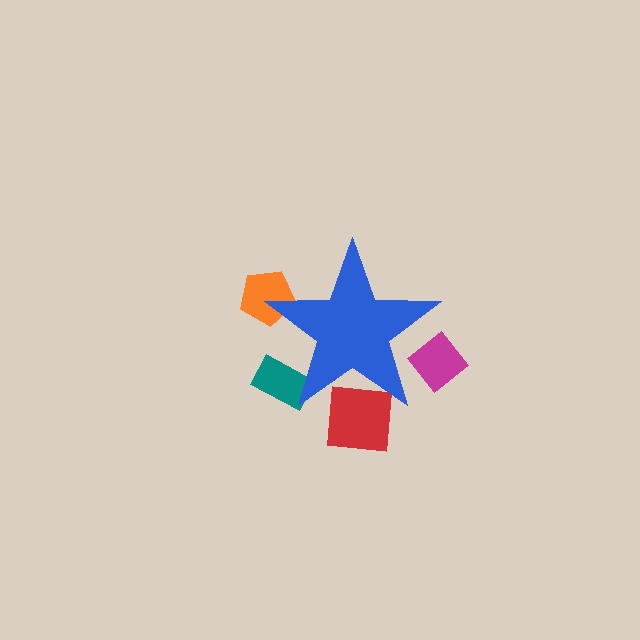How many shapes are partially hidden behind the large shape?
4 shapes are partially hidden.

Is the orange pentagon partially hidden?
Yes, the orange pentagon is partially hidden behind the blue star.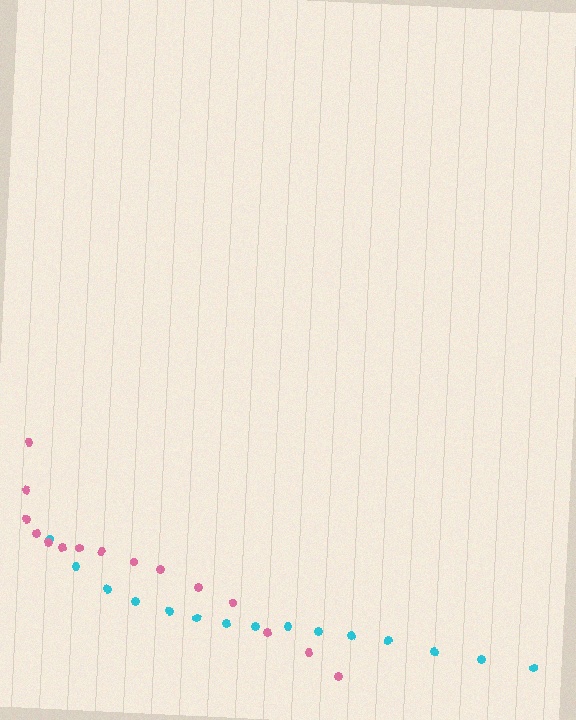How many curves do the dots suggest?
There are 2 distinct paths.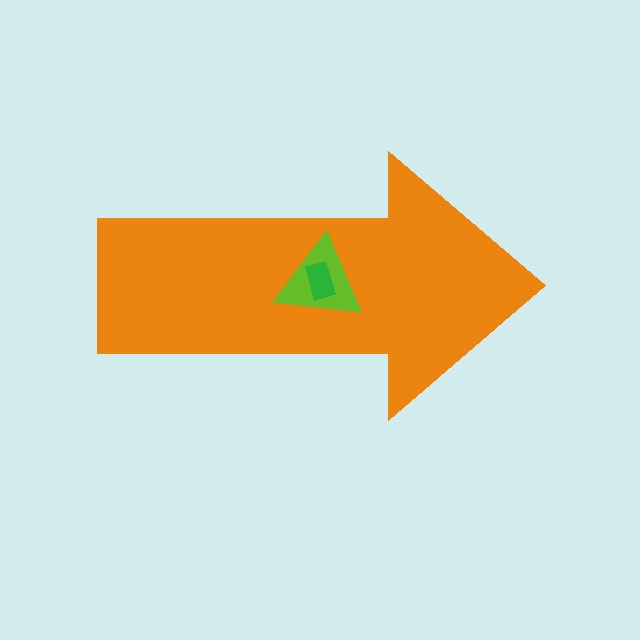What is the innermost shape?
The green rectangle.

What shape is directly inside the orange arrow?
The lime triangle.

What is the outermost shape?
The orange arrow.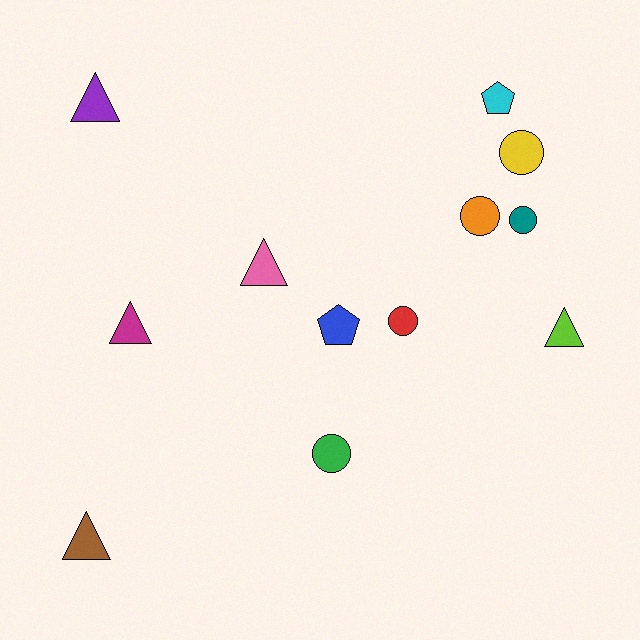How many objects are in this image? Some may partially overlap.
There are 12 objects.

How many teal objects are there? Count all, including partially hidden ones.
There is 1 teal object.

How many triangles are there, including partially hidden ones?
There are 5 triangles.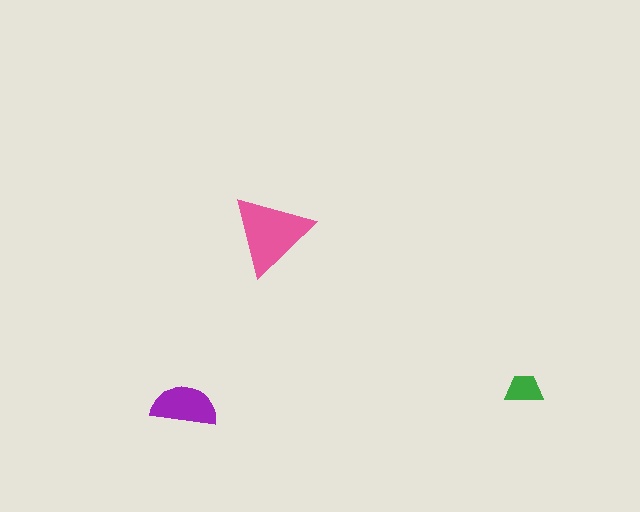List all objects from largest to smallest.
The pink triangle, the purple semicircle, the green trapezoid.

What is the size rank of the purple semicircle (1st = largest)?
2nd.